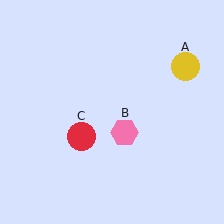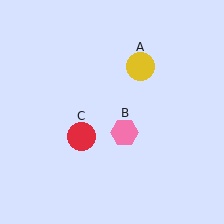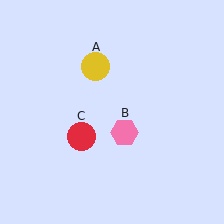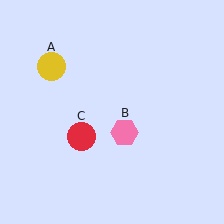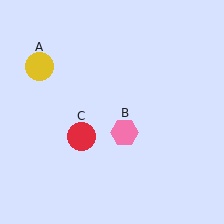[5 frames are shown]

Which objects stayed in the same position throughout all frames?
Pink hexagon (object B) and red circle (object C) remained stationary.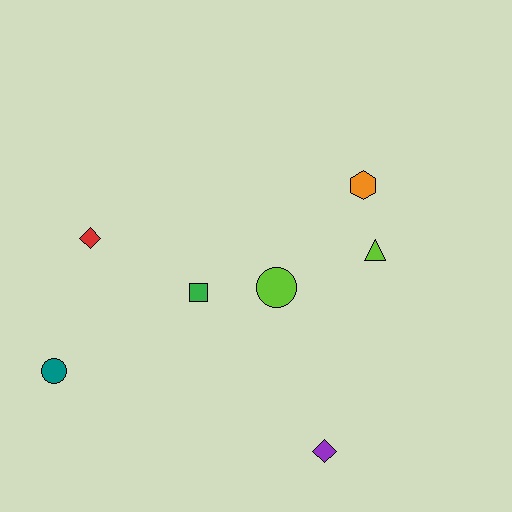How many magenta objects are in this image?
There are no magenta objects.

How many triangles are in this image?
There is 1 triangle.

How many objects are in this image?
There are 7 objects.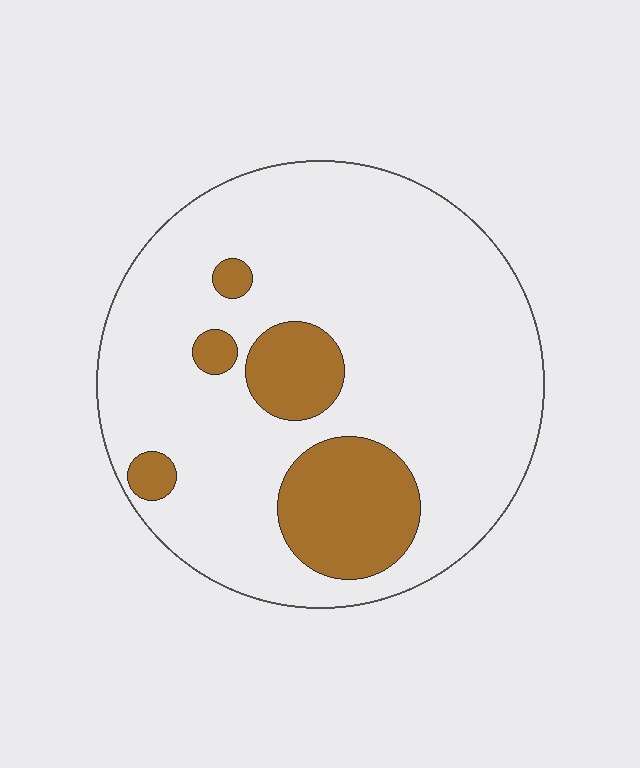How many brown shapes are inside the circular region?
5.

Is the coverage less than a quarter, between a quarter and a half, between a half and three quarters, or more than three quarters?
Less than a quarter.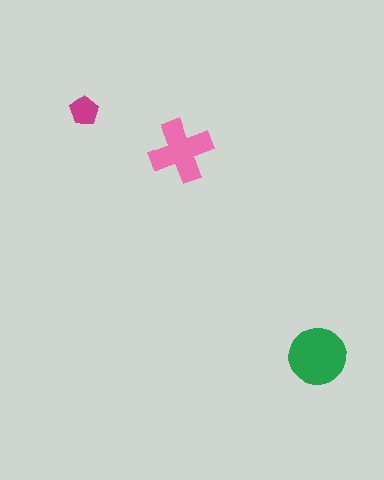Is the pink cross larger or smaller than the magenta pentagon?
Larger.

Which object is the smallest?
The magenta pentagon.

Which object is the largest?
The green circle.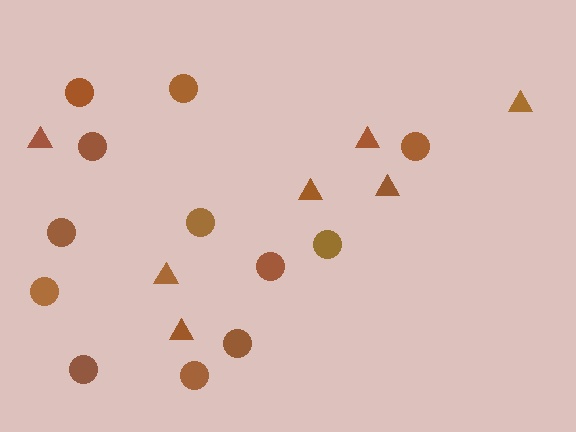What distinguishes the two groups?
There are 2 groups: one group of circles (12) and one group of triangles (7).